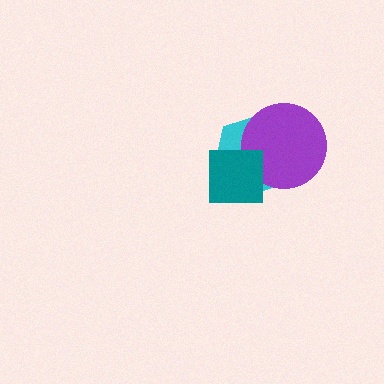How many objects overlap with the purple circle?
2 objects overlap with the purple circle.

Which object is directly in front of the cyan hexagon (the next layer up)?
The purple circle is directly in front of the cyan hexagon.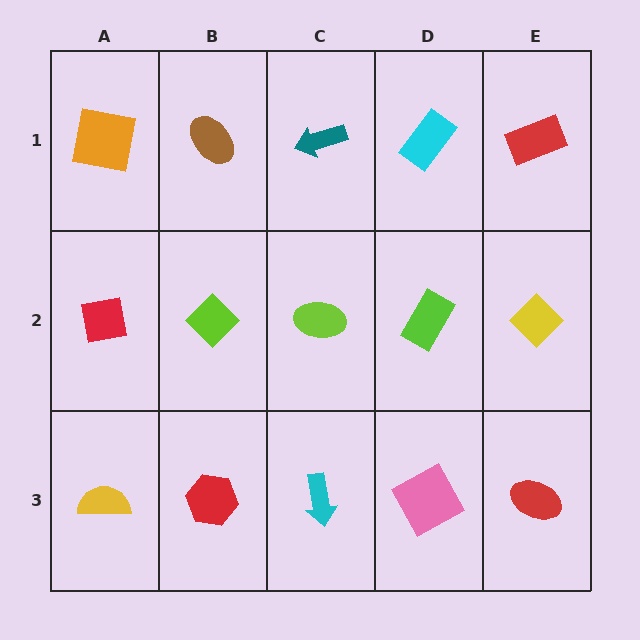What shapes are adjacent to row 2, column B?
A brown ellipse (row 1, column B), a red hexagon (row 3, column B), a red square (row 2, column A), a lime ellipse (row 2, column C).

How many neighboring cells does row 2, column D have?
4.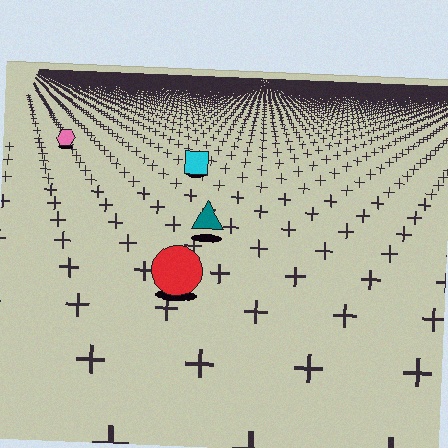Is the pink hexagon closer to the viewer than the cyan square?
No. The cyan square is closer — you can tell from the texture gradient: the ground texture is coarser near it.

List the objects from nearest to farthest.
From nearest to farthest: the red circle, the teal triangle, the cyan square, the pink hexagon.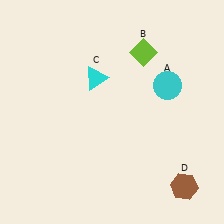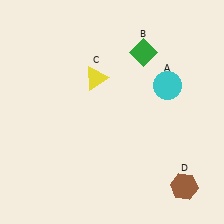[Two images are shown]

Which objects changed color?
B changed from lime to green. C changed from cyan to yellow.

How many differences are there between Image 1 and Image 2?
There are 2 differences between the two images.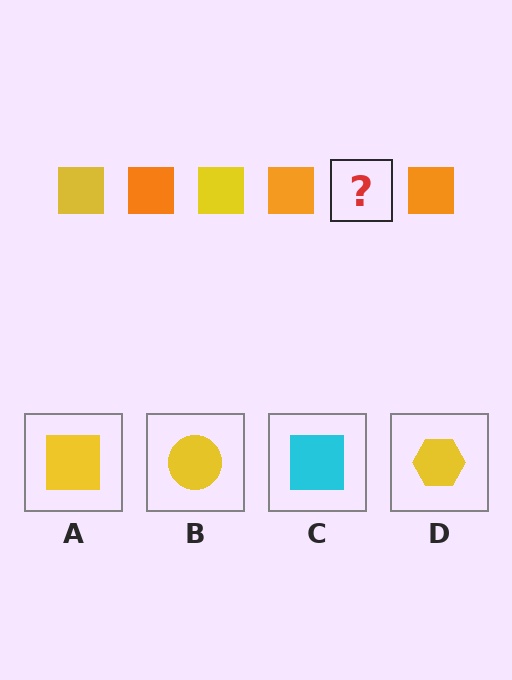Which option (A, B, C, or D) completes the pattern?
A.